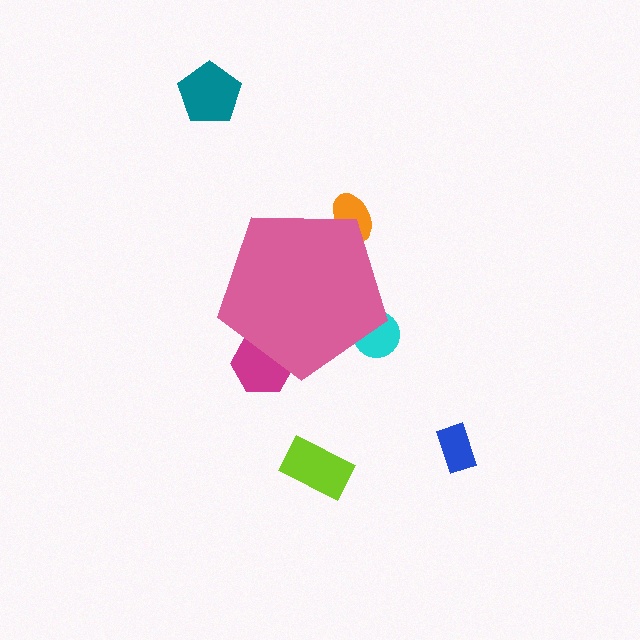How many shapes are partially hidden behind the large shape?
3 shapes are partially hidden.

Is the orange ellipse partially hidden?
Yes, the orange ellipse is partially hidden behind the pink pentagon.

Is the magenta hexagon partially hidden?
Yes, the magenta hexagon is partially hidden behind the pink pentagon.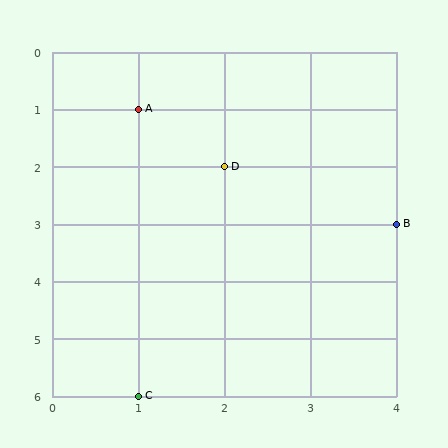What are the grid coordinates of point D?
Point D is at grid coordinates (2, 2).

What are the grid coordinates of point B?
Point B is at grid coordinates (4, 3).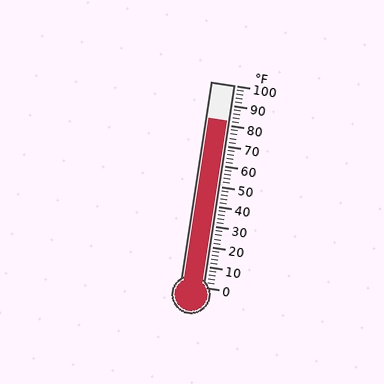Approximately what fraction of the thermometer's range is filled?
The thermometer is filled to approximately 80% of its range.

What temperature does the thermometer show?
The thermometer shows approximately 82°F.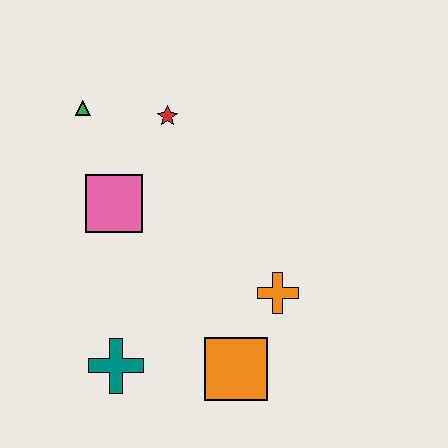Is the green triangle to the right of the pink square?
No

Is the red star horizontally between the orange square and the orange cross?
No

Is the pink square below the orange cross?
No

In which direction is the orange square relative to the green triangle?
The orange square is below the green triangle.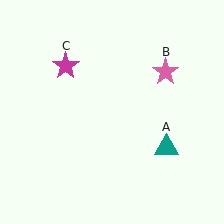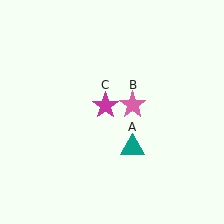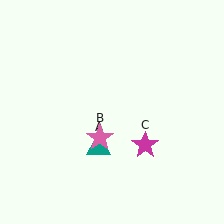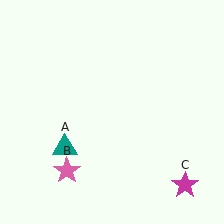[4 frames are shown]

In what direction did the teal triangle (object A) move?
The teal triangle (object A) moved left.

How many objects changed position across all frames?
3 objects changed position: teal triangle (object A), pink star (object B), magenta star (object C).